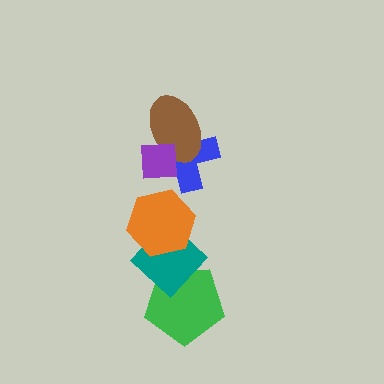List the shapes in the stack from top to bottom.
From top to bottom: the purple square, the brown ellipse, the blue cross, the orange hexagon, the teal diamond, the green pentagon.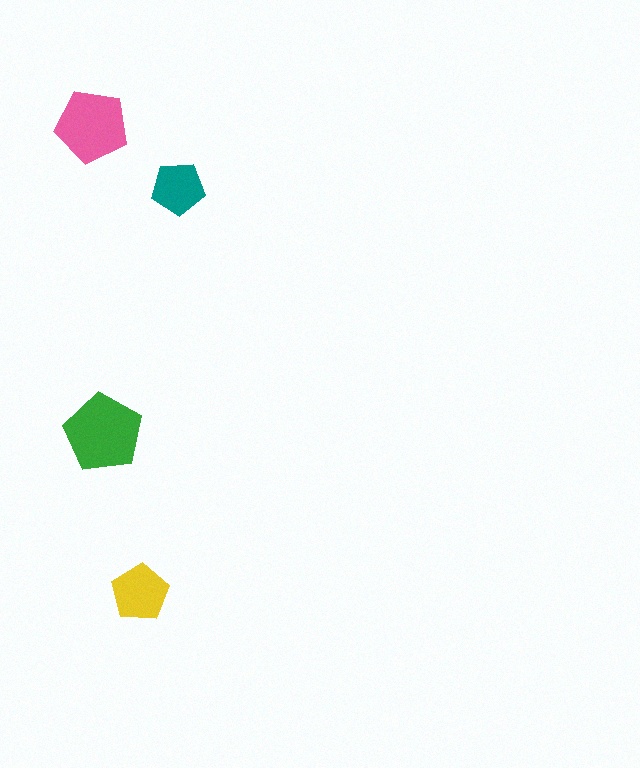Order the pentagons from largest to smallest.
the green one, the pink one, the yellow one, the teal one.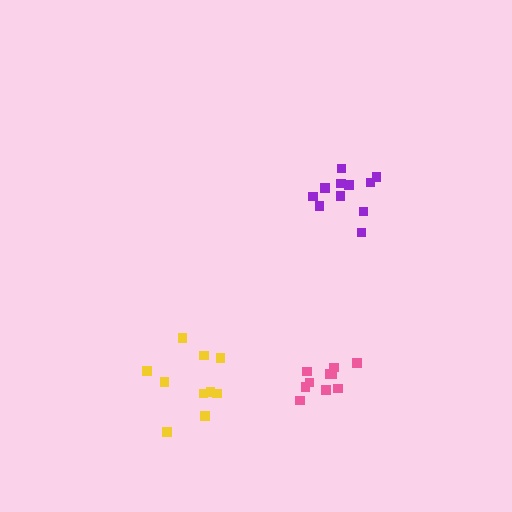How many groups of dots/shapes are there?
There are 3 groups.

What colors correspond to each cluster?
The clusters are colored: purple, pink, yellow.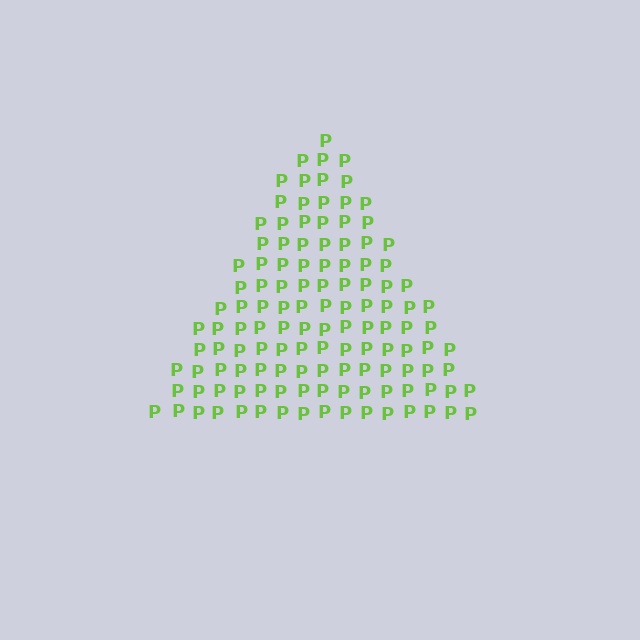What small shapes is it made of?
It is made of small letter P's.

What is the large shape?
The large shape is a triangle.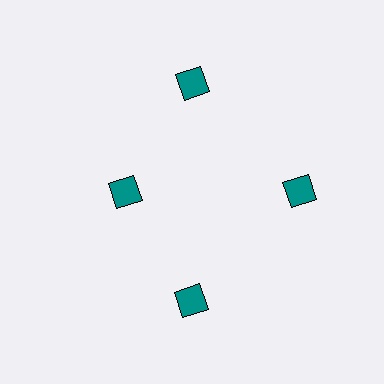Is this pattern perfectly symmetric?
No. The 4 teal diamonds are arranged in a ring, but one element near the 9 o'clock position is pulled inward toward the center, breaking the 4-fold rotational symmetry.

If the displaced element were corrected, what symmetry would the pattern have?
It would have 4-fold rotational symmetry — the pattern would map onto itself every 90 degrees.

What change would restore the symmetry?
The symmetry would be restored by moving it outward, back onto the ring so that all 4 diamonds sit at equal angles and equal distance from the center.